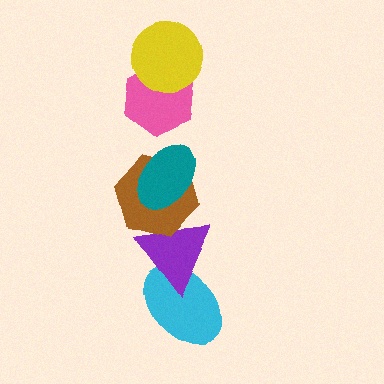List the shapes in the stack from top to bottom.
From top to bottom: the yellow circle, the pink hexagon, the teal ellipse, the brown hexagon, the purple triangle, the cyan ellipse.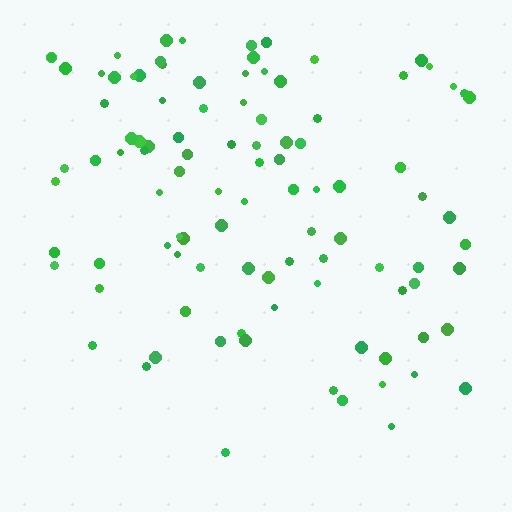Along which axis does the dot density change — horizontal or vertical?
Vertical.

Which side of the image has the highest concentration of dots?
The top.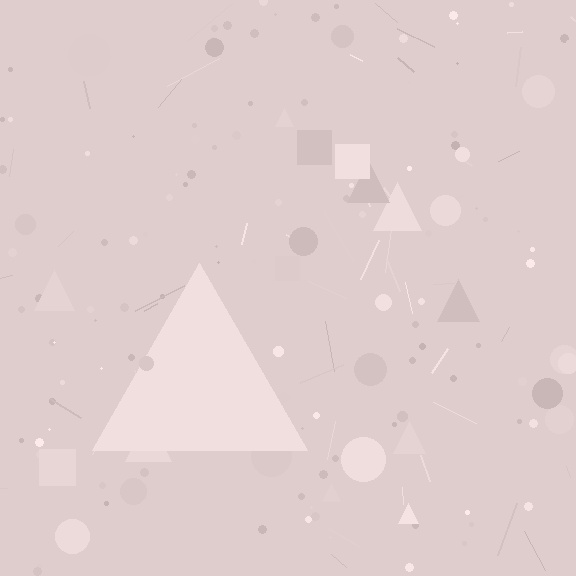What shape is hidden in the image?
A triangle is hidden in the image.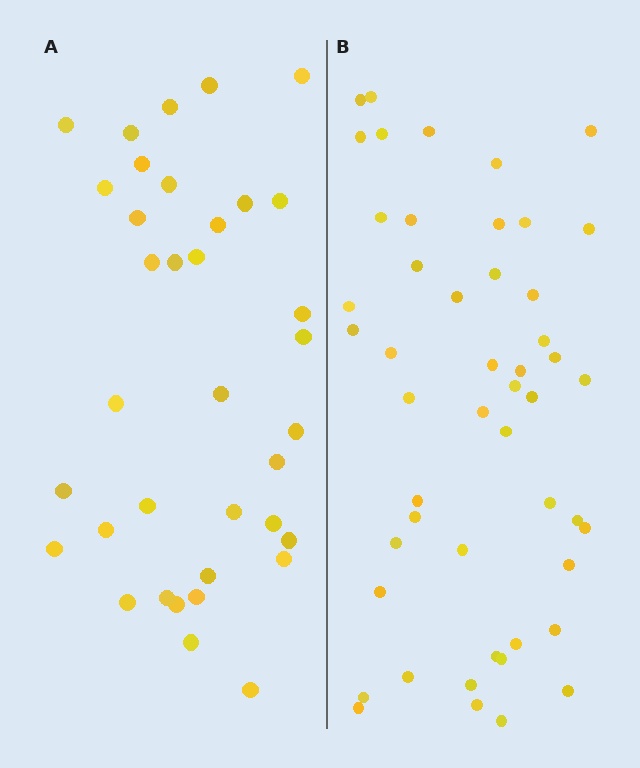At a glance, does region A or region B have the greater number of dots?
Region B (the right region) has more dots.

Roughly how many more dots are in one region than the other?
Region B has approximately 15 more dots than region A.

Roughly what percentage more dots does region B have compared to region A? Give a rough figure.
About 35% more.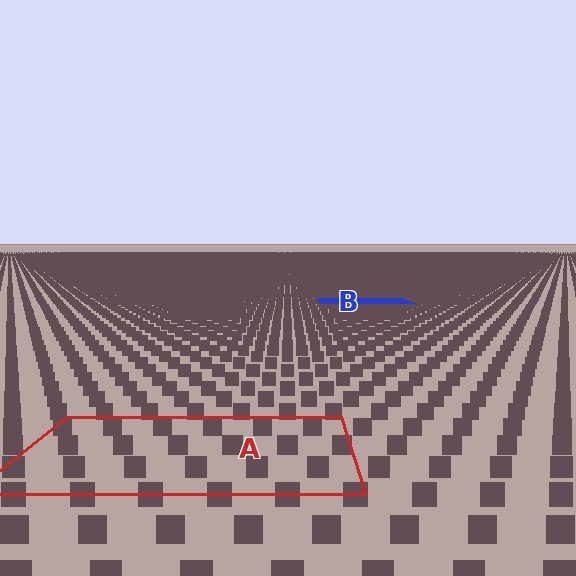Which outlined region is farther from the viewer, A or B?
Region B is farther from the viewer — the texture elements inside it appear smaller and more densely packed.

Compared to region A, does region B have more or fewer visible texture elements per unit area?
Region B has more texture elements per unit area — they are packed more densely because it is farther away.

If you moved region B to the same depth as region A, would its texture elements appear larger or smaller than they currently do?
They would appear larger. At a closer depth, the same texture elements are projected at a bigger on-screen size.